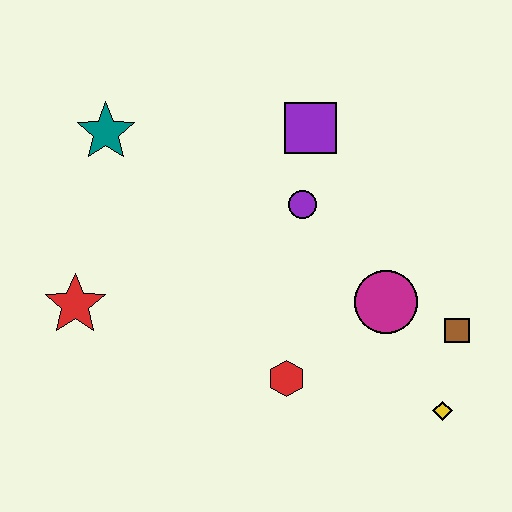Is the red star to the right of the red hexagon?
No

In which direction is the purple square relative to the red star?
The purple square is to the right of the red star.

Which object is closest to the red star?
The teal star is closest to the red star.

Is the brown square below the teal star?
Yes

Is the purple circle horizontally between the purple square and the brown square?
No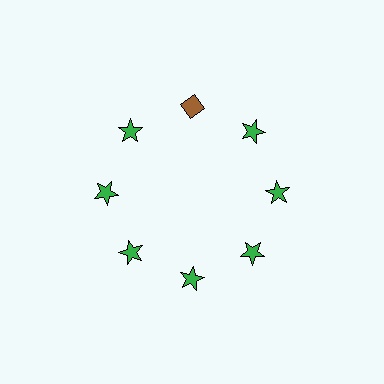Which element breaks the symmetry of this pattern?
The brown diamond at roughly the 12 o'clock position breaks the symmetry. All other shapes are green stars.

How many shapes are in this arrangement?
There are 8 shapes arranged in a ring pattern.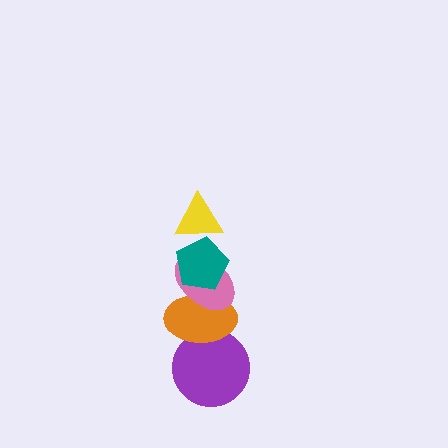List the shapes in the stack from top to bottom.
From top to bottom: the yellow triangle, the teal pentagon, the pink ellipse, the orange ellipse, the purple circle.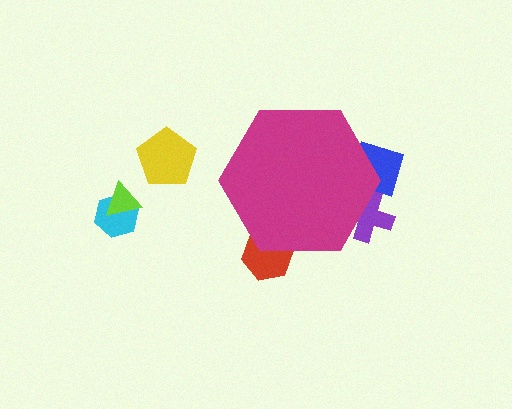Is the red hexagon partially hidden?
Yes, the red hexagon is partially hidden behind the magenta hexagon.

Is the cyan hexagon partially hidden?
No, the cyan hexagon is fully visible.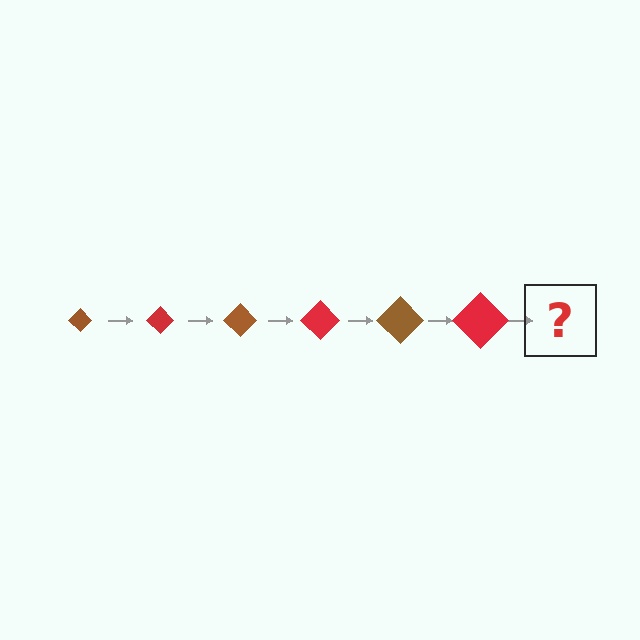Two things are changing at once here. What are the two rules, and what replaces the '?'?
The two rules are that the diamond grows larger each step and the color cycles through brown and red. The '?' should be a brown diamond, larger than the previous one.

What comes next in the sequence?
The next element should be a brown diamond, larger than the previous one.